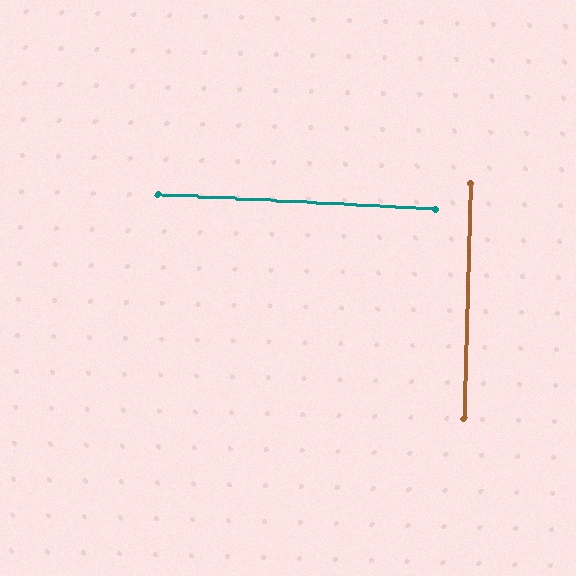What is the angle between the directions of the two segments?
Approximately 89 degrees.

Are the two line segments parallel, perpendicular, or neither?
Perpendicular — they meet at approximately 89°.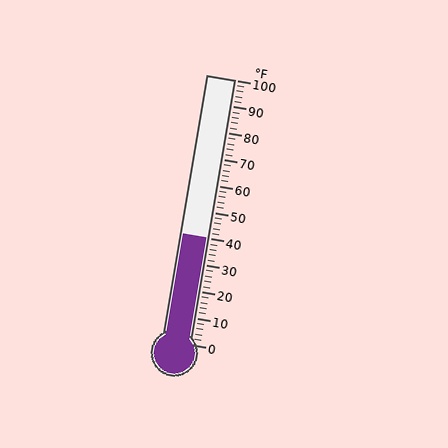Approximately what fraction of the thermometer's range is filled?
The thermometer is filled to approximately 40% of its range.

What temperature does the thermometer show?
The thermometer shows approximately 40°F.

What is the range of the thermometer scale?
The thermometer scale ranges from 0°F to 100°F.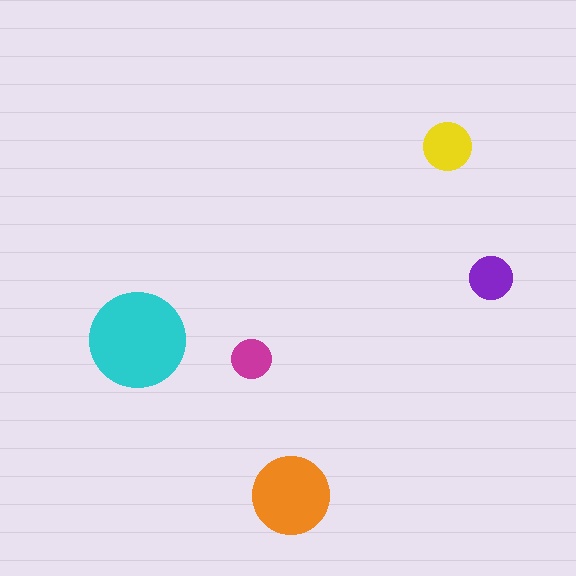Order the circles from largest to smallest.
the cyan one, the orange one, the yellow one, the purple one, the magenta one.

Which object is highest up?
The yellow circle is topmost.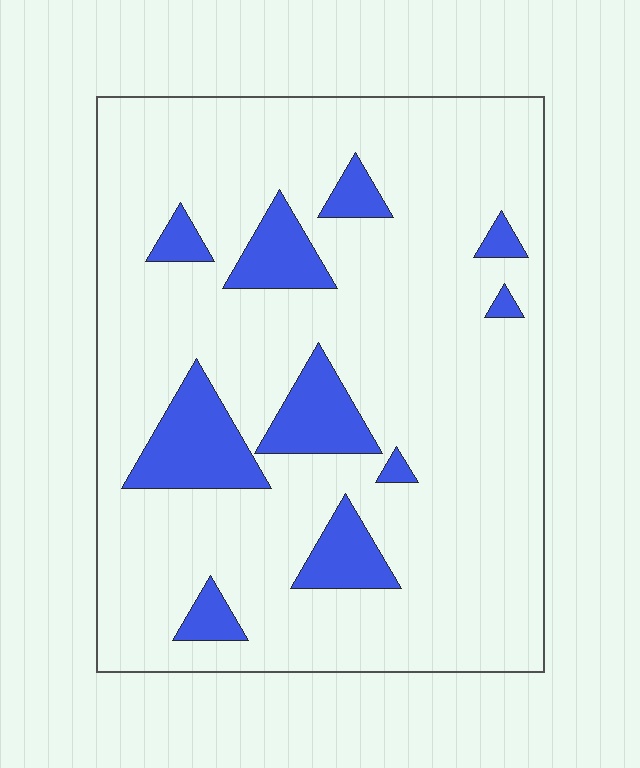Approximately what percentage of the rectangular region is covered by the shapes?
Approximately 15%.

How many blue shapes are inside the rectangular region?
10.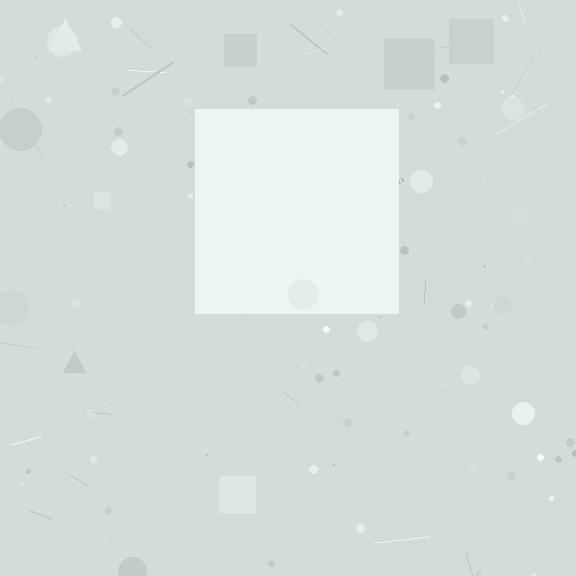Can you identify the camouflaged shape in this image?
The camouflaged shape is a square.